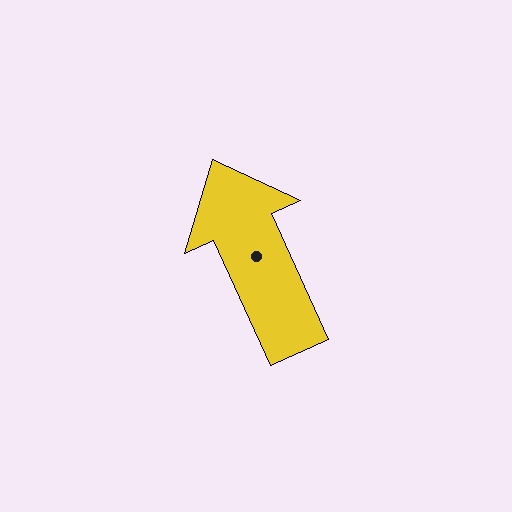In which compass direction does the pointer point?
Northwest.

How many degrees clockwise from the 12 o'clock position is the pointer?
Approximately 336 degrees.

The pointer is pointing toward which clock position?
Roughly 11 o'clock.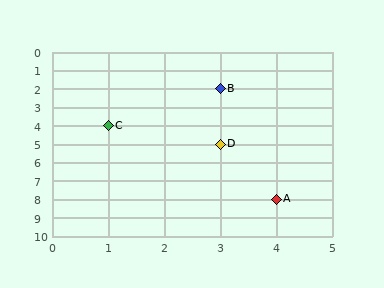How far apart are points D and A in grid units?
Points D and A are 1 column and 3 rows apart (about 3.2 grid units diagonally).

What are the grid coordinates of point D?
Point D is at grid coordinates (3, 5).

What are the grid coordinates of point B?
Point B is at grid coordinates (3, 2).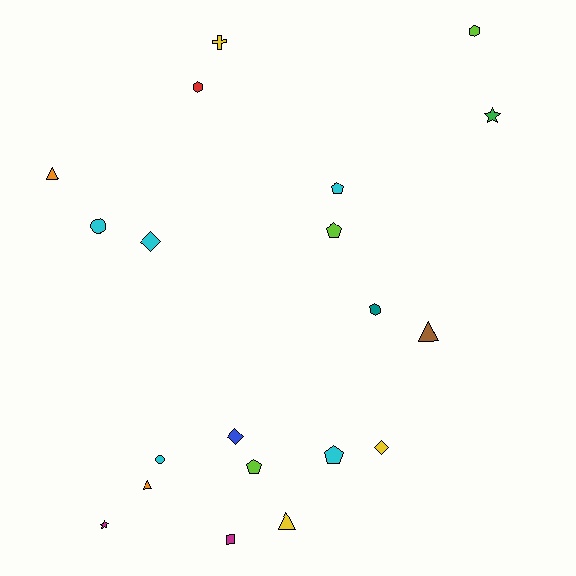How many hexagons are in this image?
There are 3 hexagons.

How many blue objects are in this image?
There is 1 blue object.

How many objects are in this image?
There are 20 objects.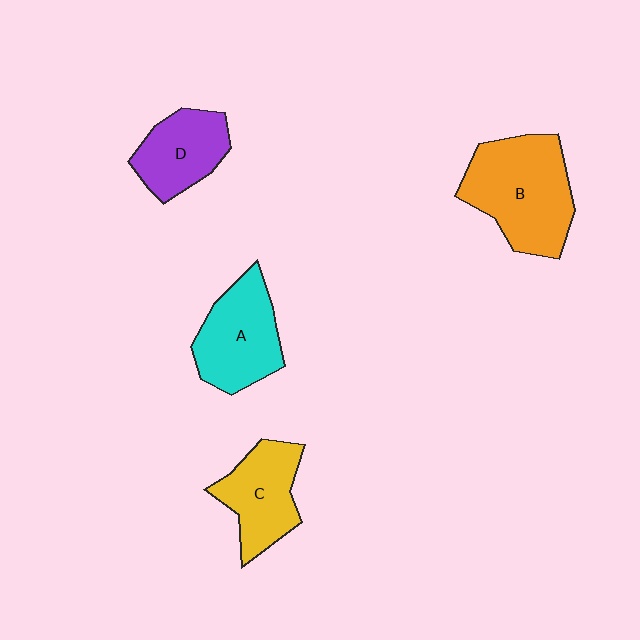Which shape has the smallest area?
Shape D (purple).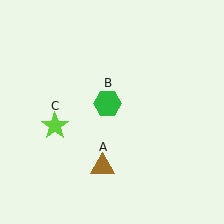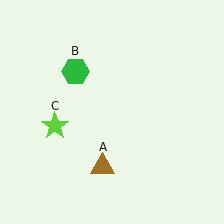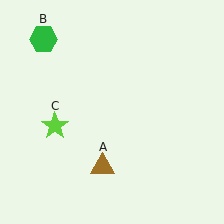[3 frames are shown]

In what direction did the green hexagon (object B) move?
The green hexagon (object B) moved up and to the left.